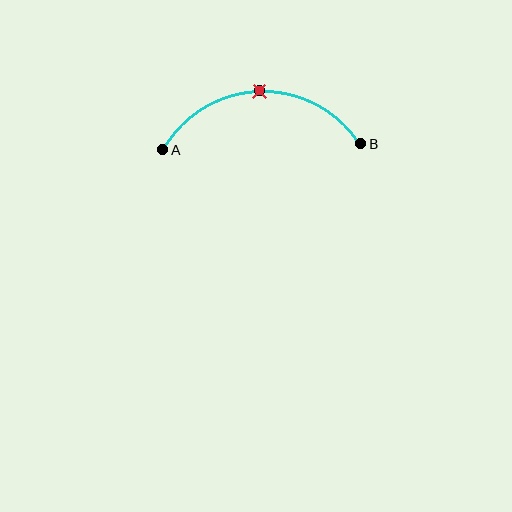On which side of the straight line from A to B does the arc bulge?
The arc bulges above the straight line connecting A and B.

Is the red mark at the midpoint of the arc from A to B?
Yes. The red mark lies on the arc at equal arc-length from both A and B — it is the arc midpoint.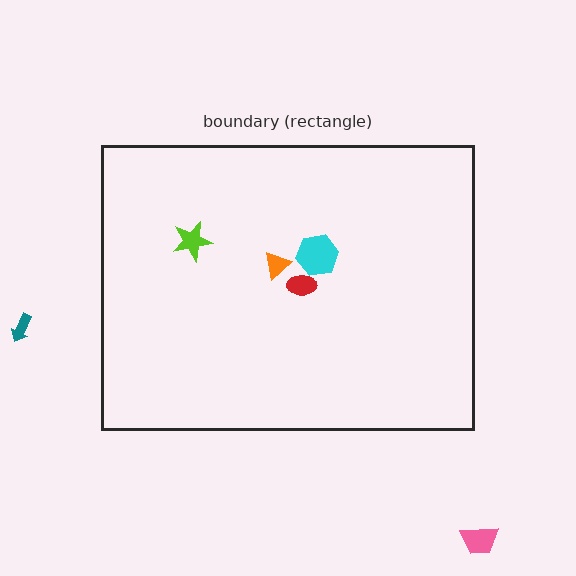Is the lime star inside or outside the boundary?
Inside.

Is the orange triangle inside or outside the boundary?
Inside.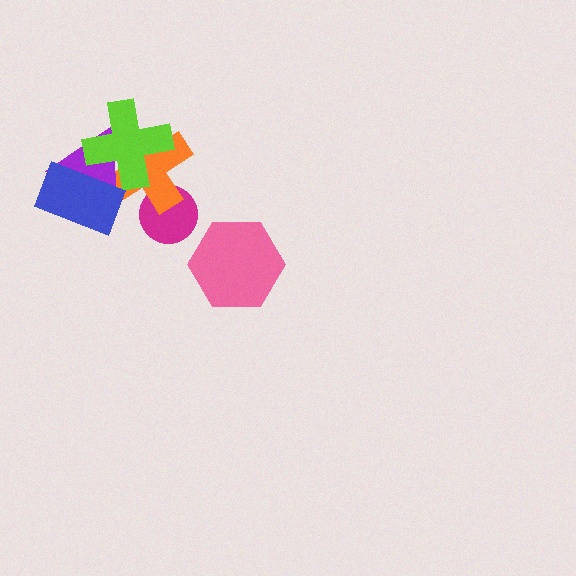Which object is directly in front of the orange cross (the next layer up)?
The purple triangle is directly in front of the orange cross.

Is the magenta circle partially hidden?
Yes, it is partially covered by another shape.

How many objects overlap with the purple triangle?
3 objects overlap with the purple triangle.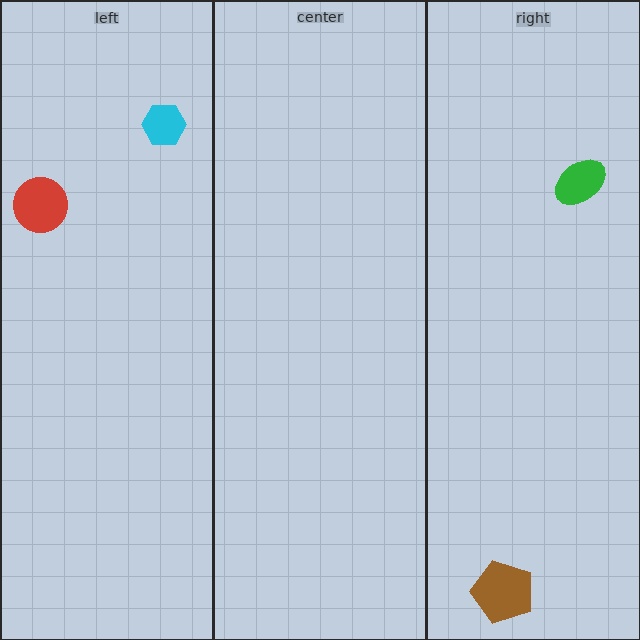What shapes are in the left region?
The red circle, the cyan hexagon.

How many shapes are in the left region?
2.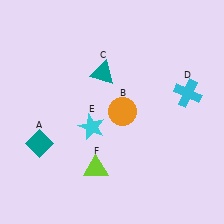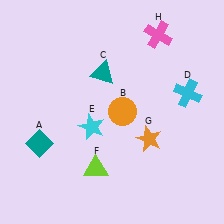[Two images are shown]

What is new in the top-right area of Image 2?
A pink cross (H) was added in the top-right area of Image 2.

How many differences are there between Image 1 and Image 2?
There are 2 differences between the two images.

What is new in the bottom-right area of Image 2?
An orange star (G) was added in the bottom-right area of Image 2.